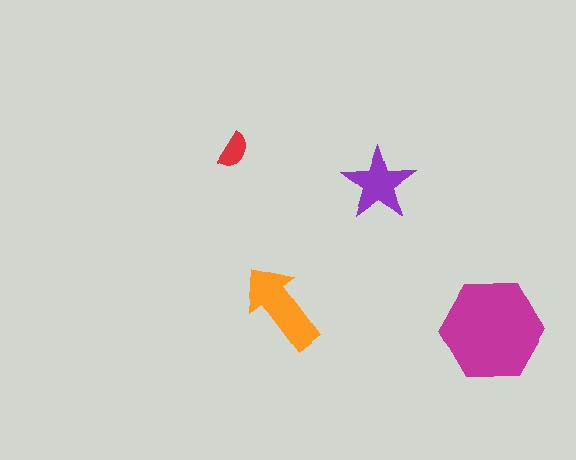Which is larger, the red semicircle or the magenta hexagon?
The magenta hexagon.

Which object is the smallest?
The red semicircle.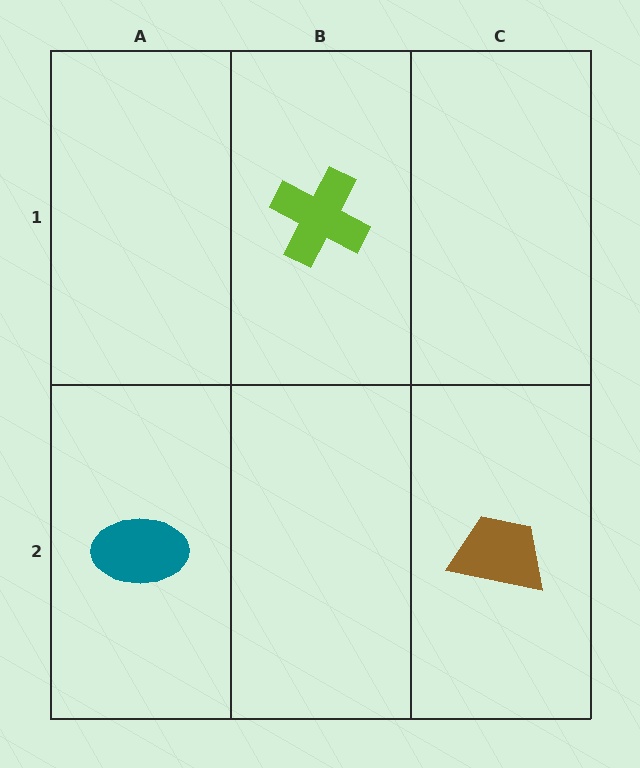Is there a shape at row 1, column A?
No, that cell is empty.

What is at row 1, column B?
A lime cross.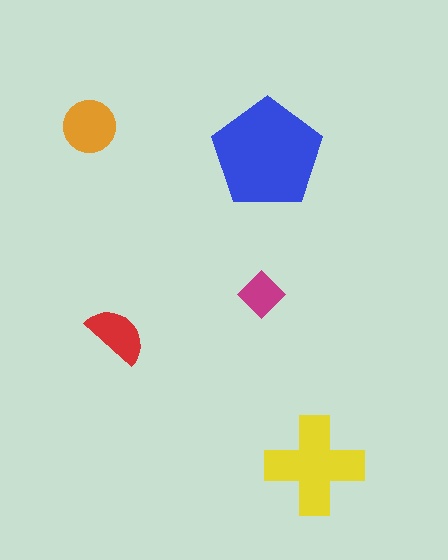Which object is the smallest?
The magenta diamond.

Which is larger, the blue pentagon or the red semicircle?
The blue pentagon.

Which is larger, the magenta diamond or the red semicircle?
The red semicircle.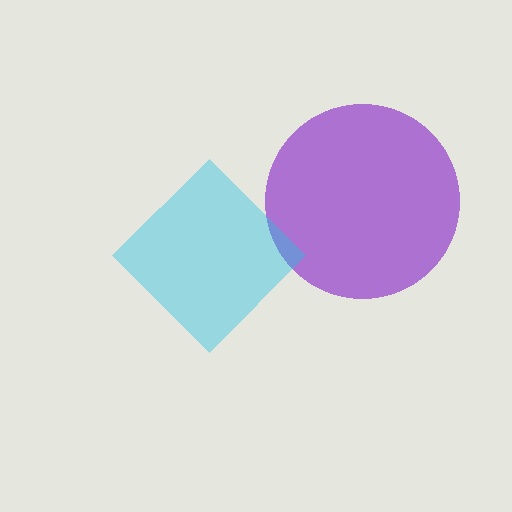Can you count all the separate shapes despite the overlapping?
Yes, there are 2 separate shapes.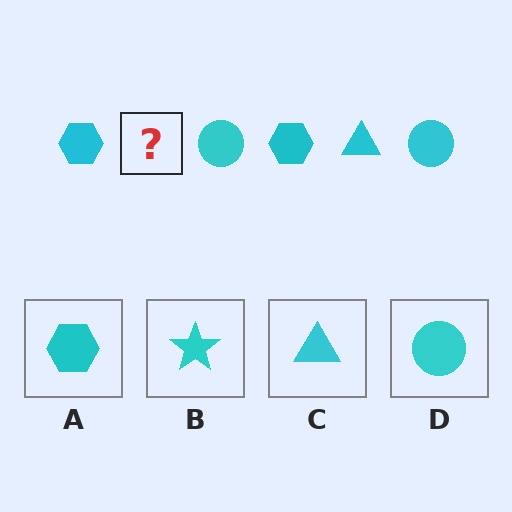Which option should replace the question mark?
Option C.